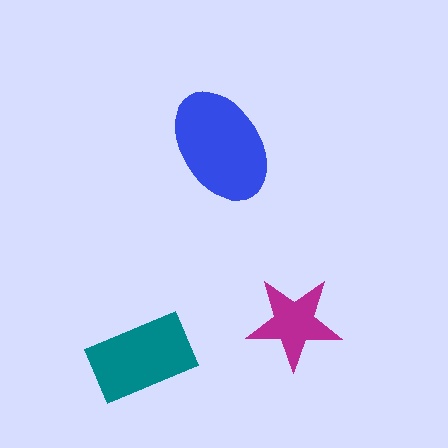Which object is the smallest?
The magenta star.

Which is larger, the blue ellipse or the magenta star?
The blue ellipse.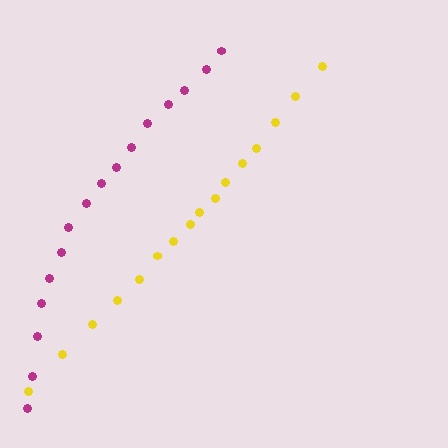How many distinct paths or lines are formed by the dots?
There are 2 distinct paths.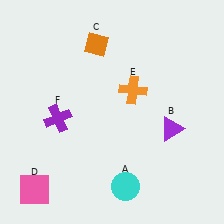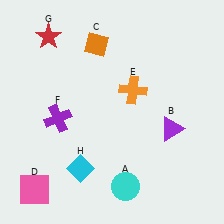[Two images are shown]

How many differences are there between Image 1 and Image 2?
There are 2 differences between the two images.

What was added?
A red star (G), a cyan diamond (H) were added in Image 2.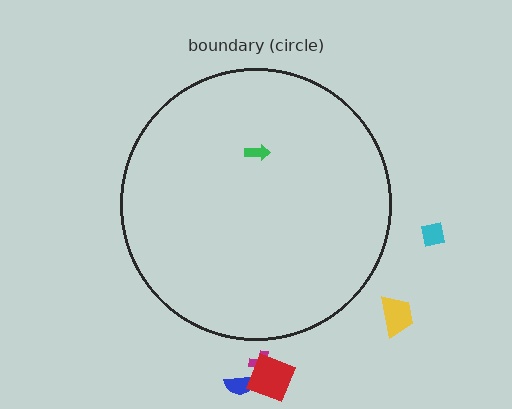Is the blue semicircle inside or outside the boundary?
Outside.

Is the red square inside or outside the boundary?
Outside.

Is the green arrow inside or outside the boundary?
Inside.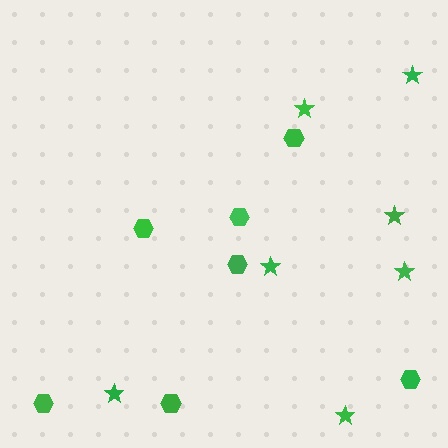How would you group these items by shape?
There are 2 groups: one group of stars (7) and one group of hexagons (7).